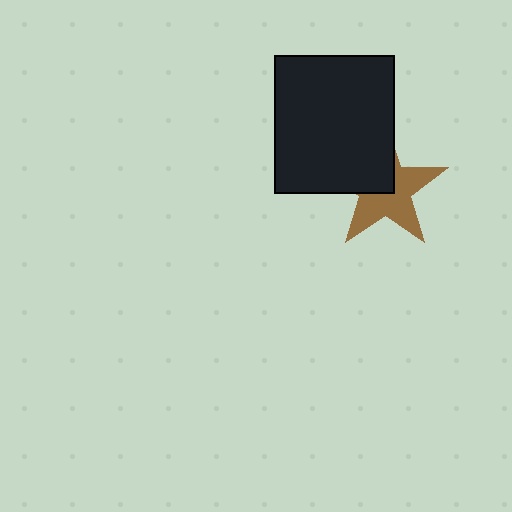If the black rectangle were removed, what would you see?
You would see the complete brown star.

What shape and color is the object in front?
The object in front is a black rectangle.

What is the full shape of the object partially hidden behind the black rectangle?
The partially hidden object is a brown star.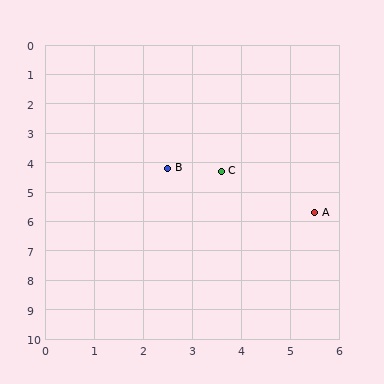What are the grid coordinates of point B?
Point B is at approximately (2.5, 4.2).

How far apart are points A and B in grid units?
Points A and B are about 3.4 grid units apart.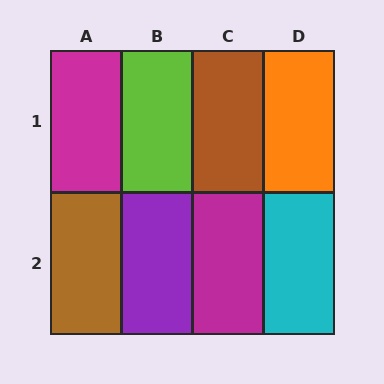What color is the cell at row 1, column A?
Magenta.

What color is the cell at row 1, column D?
Orange.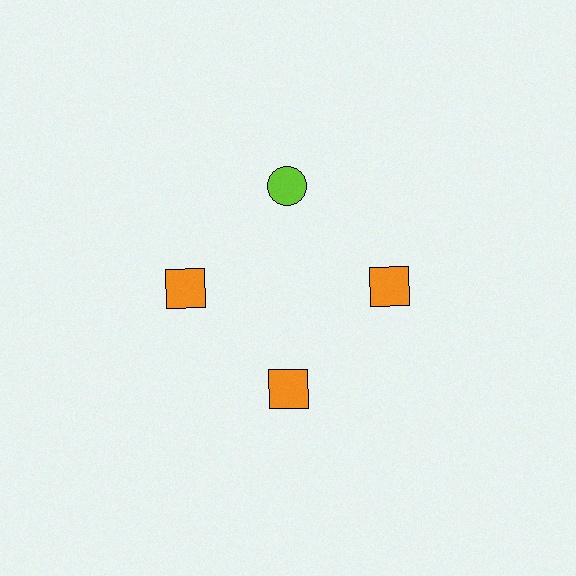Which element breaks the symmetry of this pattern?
The lime circle at roughly the 12 o'clock position breaks the symmetry. All other shapes are orange squares.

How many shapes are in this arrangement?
There are 4 shapes arranged in a ring pattern.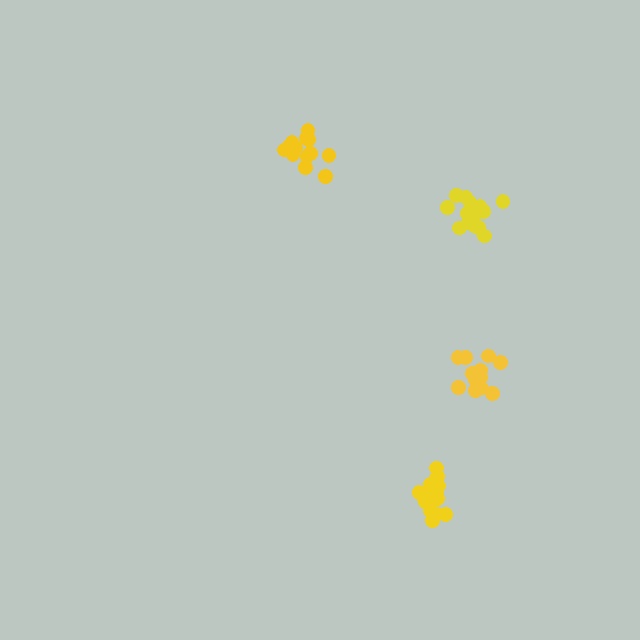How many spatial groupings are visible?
There are 4 spatial groupings.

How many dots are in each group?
Group 1: 15 dots, Group 2: 16 dots, Group 3: 13 dots, Group 4: 13 dots (57 total).